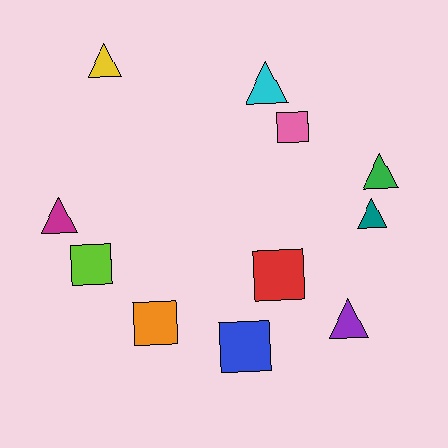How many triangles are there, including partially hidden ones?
There are 6 triangles.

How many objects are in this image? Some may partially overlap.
There are 11 objects.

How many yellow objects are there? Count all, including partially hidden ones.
There is 1 yellow object.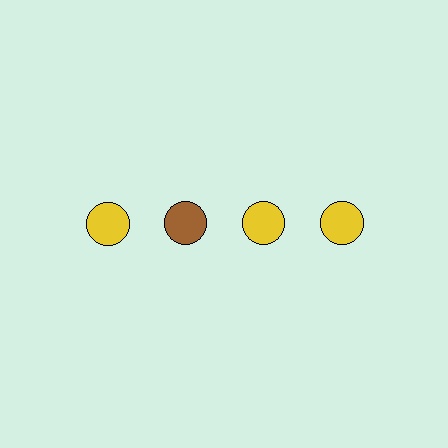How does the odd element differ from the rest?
It has a different color: brown instead of yellow.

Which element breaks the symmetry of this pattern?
The brown circle in the top row, second from left column breaks the symmetry. All other shapes are yellow circles.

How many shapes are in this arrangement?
There are 4 shapes arranged in a grid pattern.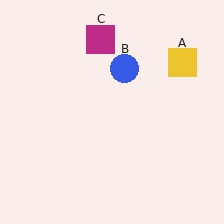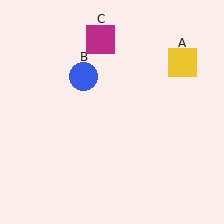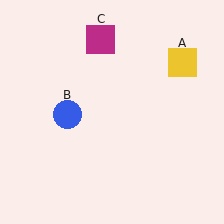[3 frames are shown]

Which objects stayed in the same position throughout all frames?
Yellow square (object A) and magenta square (object C) remained stationary.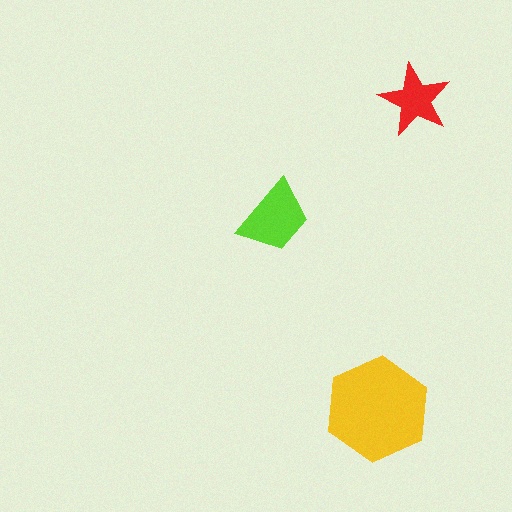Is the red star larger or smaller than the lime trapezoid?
Smaller.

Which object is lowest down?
The yellow hexagon is bottommost.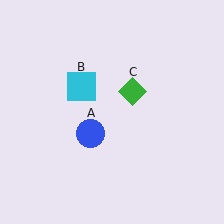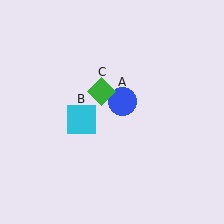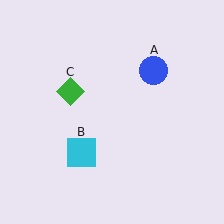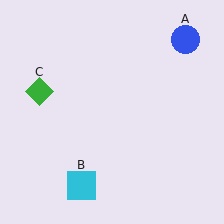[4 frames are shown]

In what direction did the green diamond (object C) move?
The green diamond (object C) moved left.